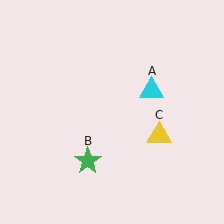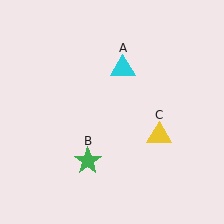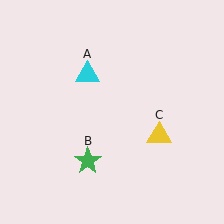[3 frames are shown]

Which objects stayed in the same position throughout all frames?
Green star (object B) and yellow triangle (object C) remained stationary.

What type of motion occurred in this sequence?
The cyan triangle (object A) rotated counterclockwise around the center of the scene.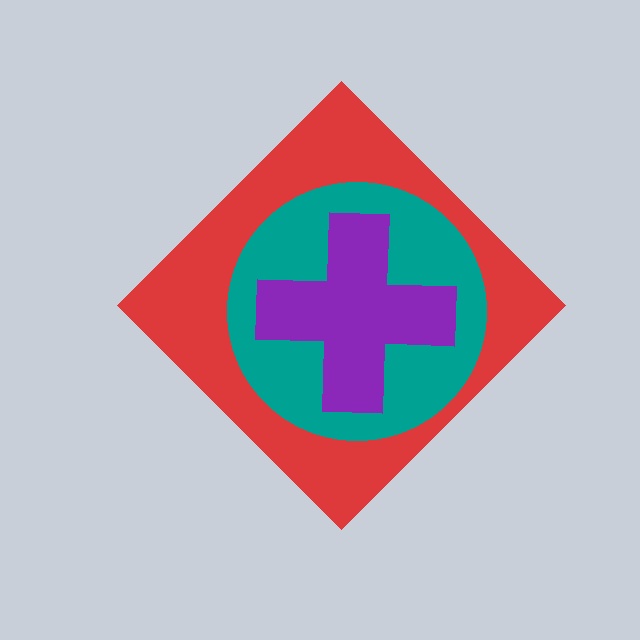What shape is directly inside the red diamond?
The teal circle.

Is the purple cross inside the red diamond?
Yes.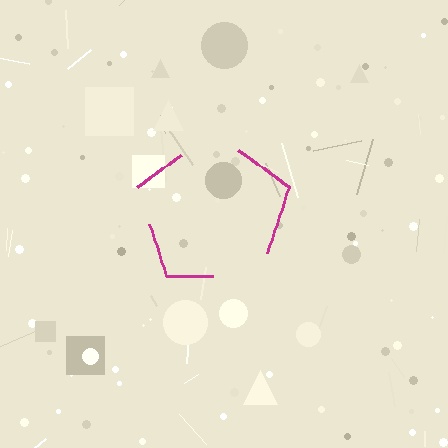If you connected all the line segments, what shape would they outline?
They would outline a pentagon.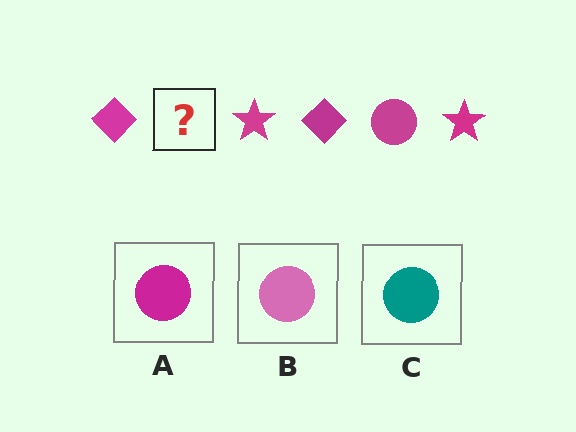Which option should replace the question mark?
Option A.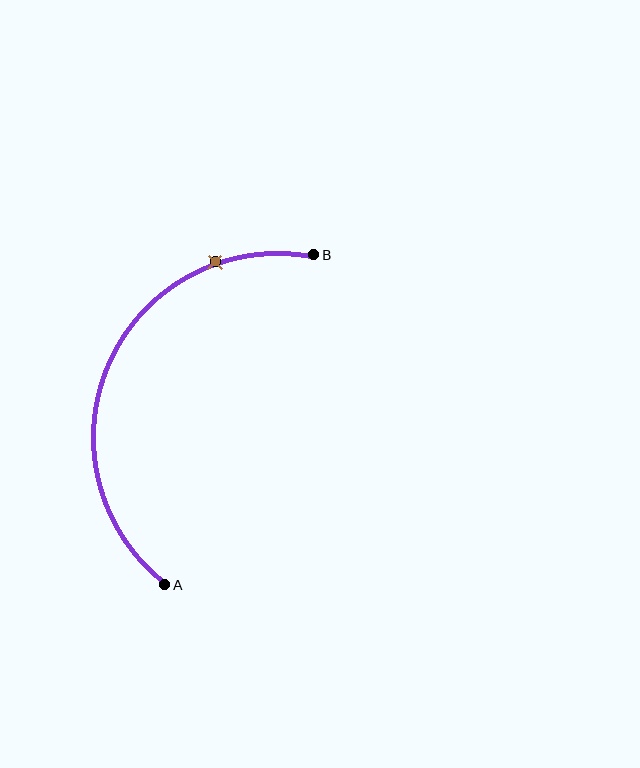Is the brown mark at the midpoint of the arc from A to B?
No. The brown mark lies on the arc but is closer to endpoint B. The arc midpoint would be at the point on the curve equidistant along the arc from both A and B.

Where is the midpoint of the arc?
The arc midpoint is the point on the curve farthest from the straight line joining A and B. It sits to the left of that line.